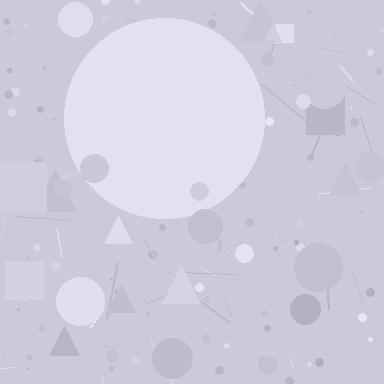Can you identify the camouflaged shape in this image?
The camouflaged shape is a circle.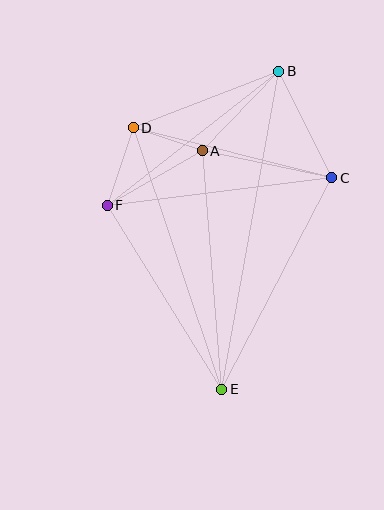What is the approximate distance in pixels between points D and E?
The distance between D and E is approximately 276 pixels.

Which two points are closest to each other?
Points A and D are closest to each other.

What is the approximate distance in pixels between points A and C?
The distance between A and C is approximately 132 pixels.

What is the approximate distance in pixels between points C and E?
The distance between C and E is approximately 238 pixels.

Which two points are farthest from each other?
Points B and E are farthest from each other.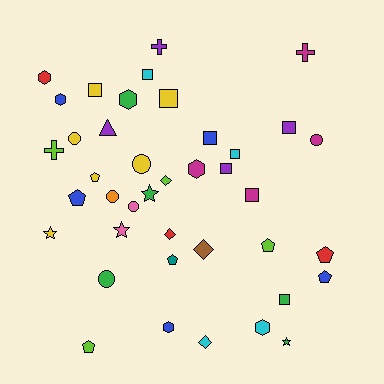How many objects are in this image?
There are 40 objects.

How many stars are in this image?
There are 4 stars.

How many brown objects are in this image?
There is 1 brown object.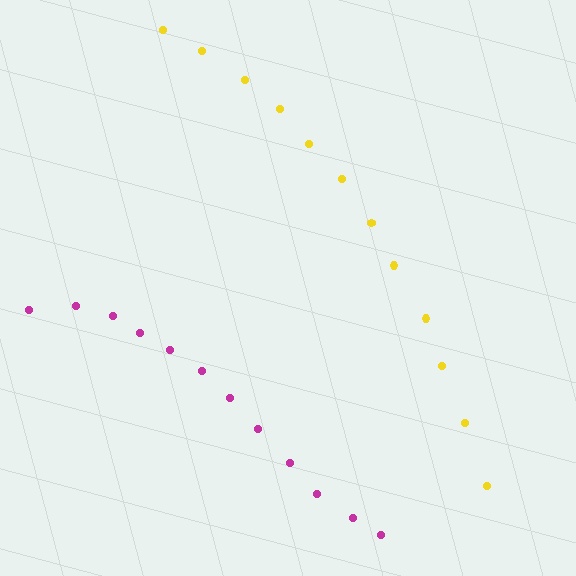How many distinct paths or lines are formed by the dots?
There are 2 distinct paths.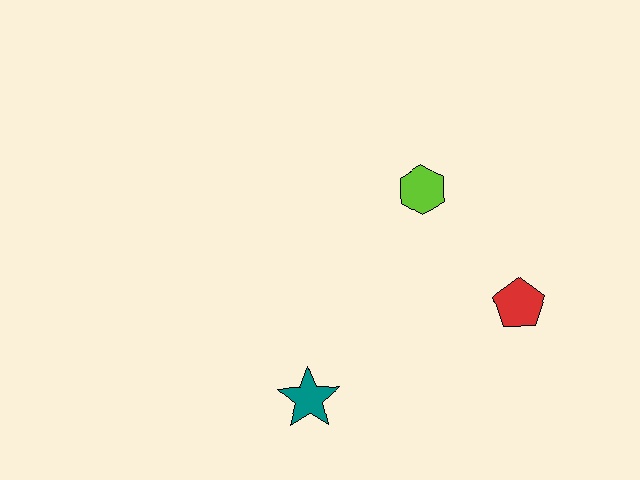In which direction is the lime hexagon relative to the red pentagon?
The lime hexagon is above the red pentagon.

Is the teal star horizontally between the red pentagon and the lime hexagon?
No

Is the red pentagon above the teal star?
Yes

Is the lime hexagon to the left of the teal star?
No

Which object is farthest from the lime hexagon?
The teal star is farthest from the lime hexagon.